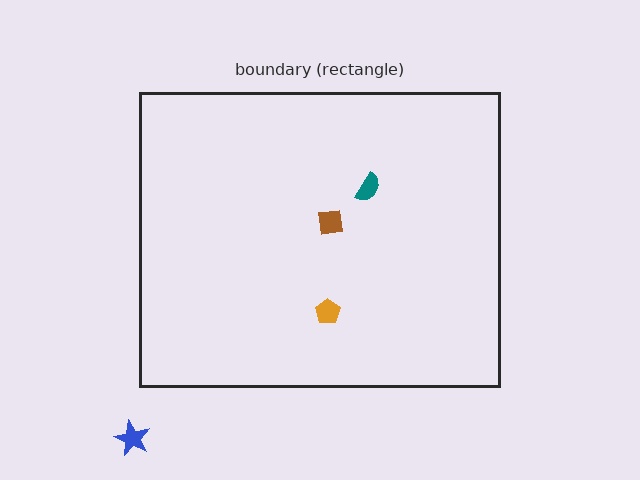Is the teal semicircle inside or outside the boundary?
Inside.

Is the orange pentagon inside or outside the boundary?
Inside.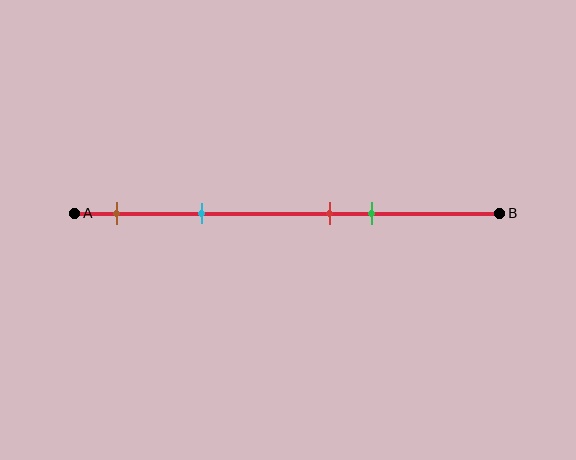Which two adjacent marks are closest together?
The red and green marks are the closest adjacent pair.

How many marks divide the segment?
There are 4 marks dividing the segment.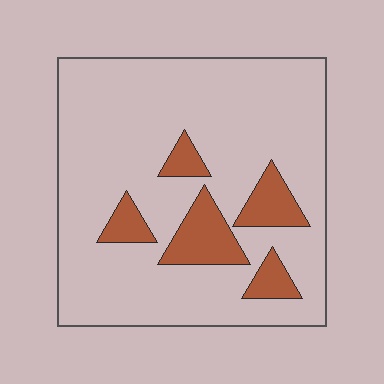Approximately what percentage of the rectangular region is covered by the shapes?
Approximately 15%.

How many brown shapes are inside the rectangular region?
5.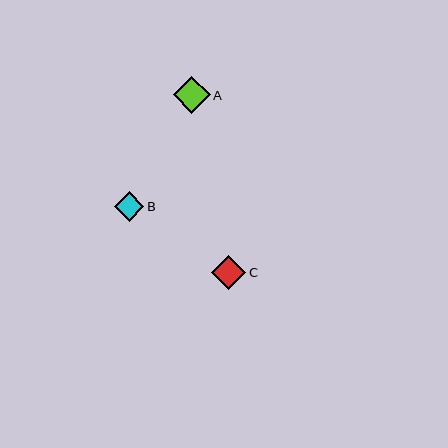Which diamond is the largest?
Diamond A is the largest with a size of approximately 37 pixels.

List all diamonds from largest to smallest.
From largest to smallest: A, C, B.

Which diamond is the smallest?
Diamond B is the smallest with a size of approximately 29 pixels.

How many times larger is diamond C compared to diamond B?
Diamond C is approximately 1.2 times the size of diamond B.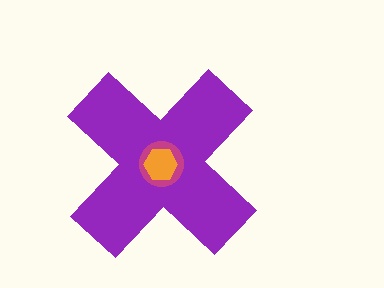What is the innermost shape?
The orange hexagon.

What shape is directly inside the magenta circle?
The orange hexagon.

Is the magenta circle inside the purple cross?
Yes.